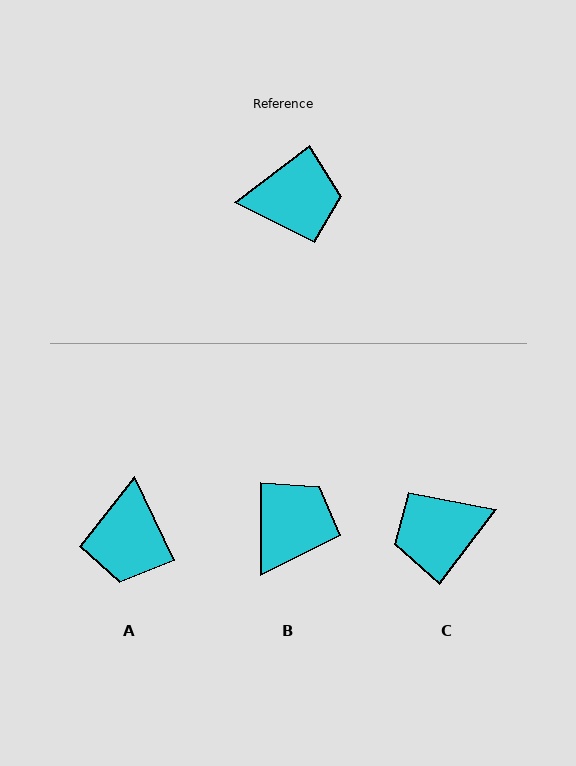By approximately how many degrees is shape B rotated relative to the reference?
Approximately 53 degrees counter-clockwise.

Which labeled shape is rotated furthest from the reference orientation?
C, about 164 degrees away.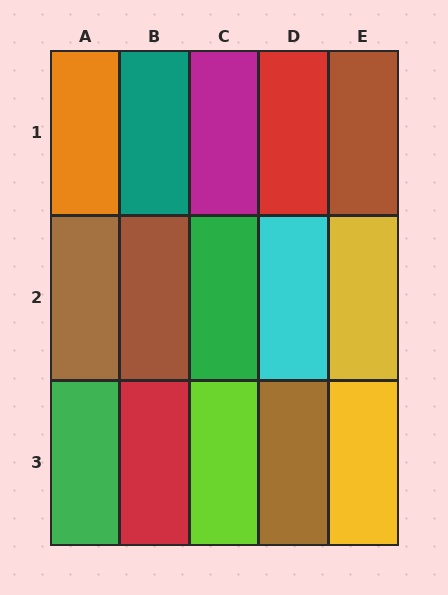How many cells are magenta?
1 cell is magenta.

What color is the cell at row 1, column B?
Teal.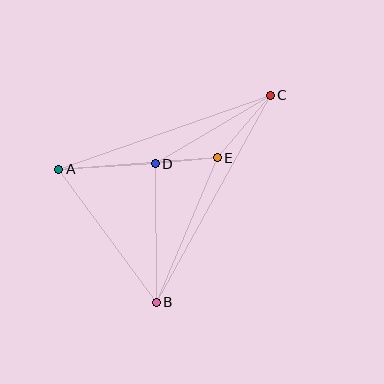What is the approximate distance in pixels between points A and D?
The distance between A and D is approximately 97 pixels.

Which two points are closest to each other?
Points D and E are closest to each other.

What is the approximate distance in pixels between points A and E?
The distance between A and E is approximately 159 pixels.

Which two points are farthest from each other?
Points B and C are farthest from each other.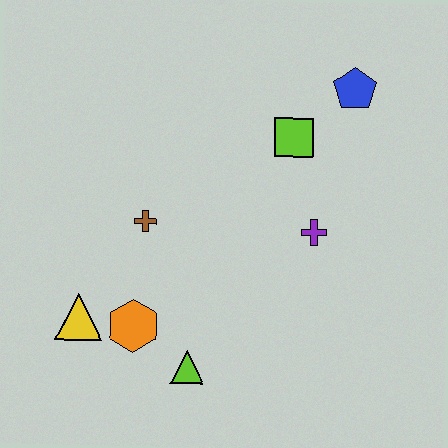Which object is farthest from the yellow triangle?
The blue pentagon is farthest from the yellow triangle.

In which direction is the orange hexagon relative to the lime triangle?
The orange hexagon is to the left of the lime triangle.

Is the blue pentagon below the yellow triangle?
No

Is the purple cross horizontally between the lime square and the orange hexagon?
No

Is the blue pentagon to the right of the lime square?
Yes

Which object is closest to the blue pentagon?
The lime square is closest to the blue pentagon.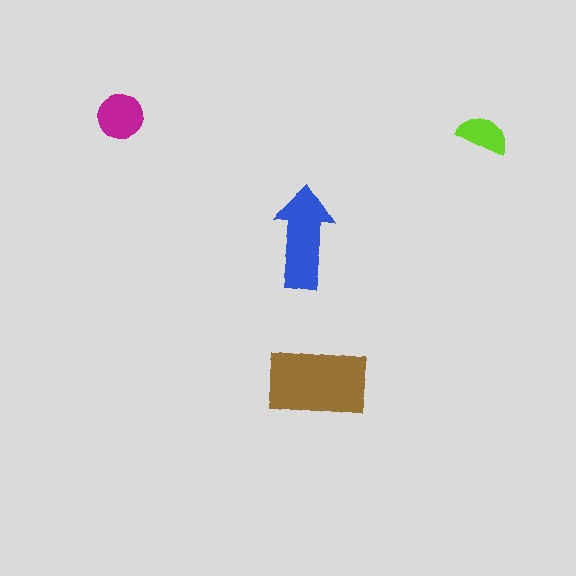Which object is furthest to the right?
The lime semicircle is rightmost.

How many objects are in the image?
There are 4 objects in the image.